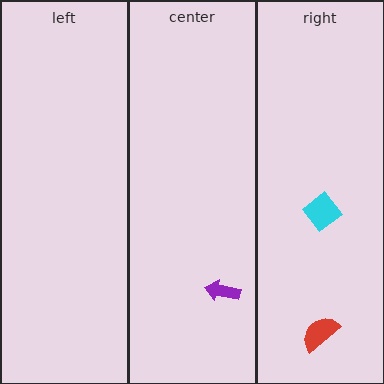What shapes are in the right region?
The red semicircle, the cyan diamond.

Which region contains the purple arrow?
The center region.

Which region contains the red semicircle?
The right region.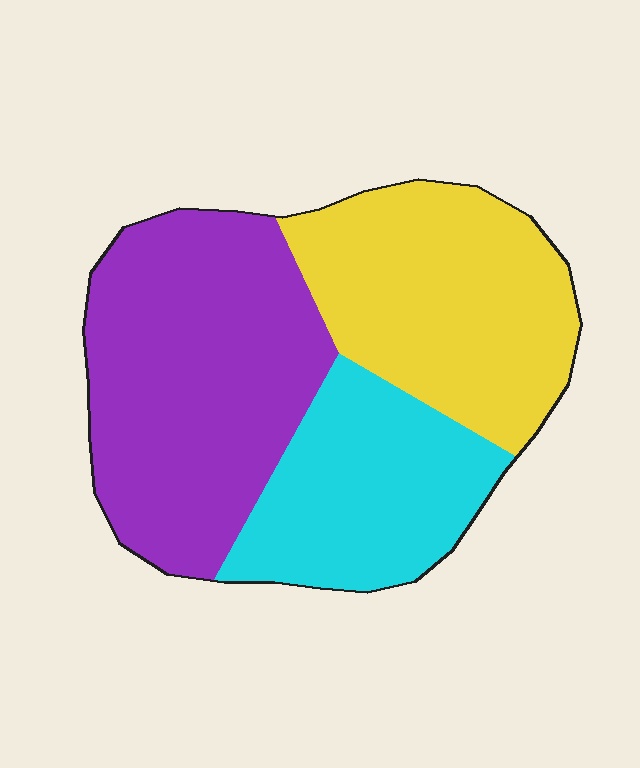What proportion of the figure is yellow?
Yellow covers around 35% of the figure.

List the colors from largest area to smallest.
From largest to smallest: purple, yellow, cyan.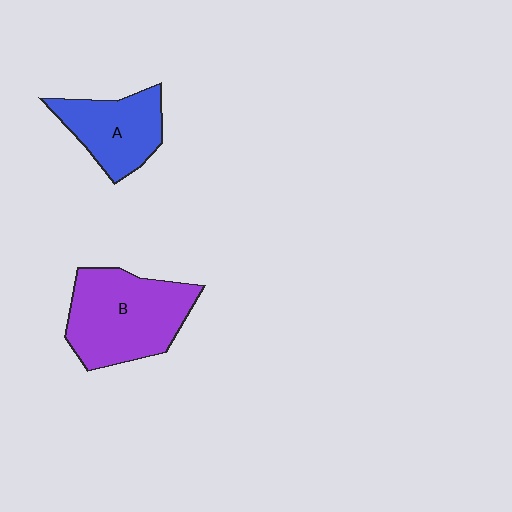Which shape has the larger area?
Shape B (purple).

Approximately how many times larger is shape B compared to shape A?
Approximately 1.5 times.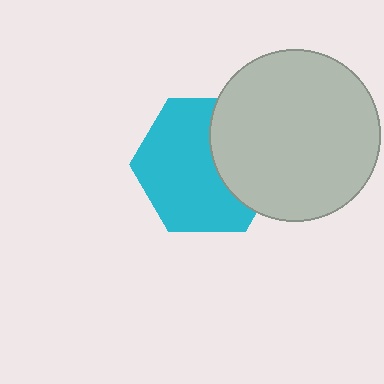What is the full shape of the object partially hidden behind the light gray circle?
The partially hidden object is a cyan hexagon.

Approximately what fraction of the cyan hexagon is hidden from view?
Roughly 36% of the cyan hexagon is hidden behind the light gray circle.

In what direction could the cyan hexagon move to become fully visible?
The cyan hexagon could move left. That would shift it out from behind the light gray circle entirely.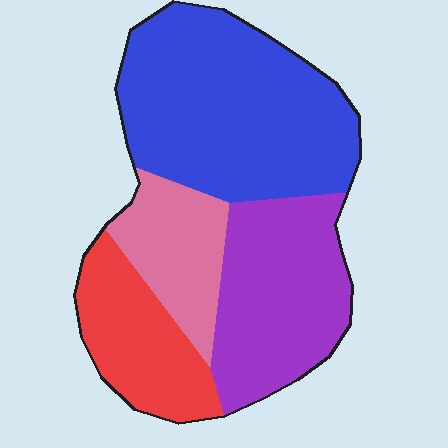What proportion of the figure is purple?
Purple takes up about one quarter (1/4) of the figure.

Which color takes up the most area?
Blue, at roughly 40%.